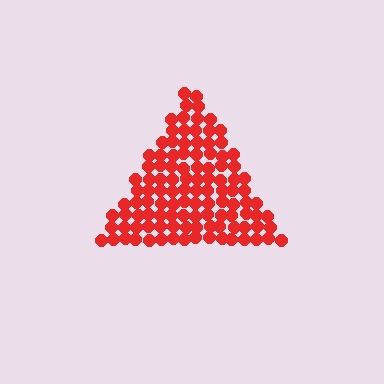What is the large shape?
The large shape is a triangle.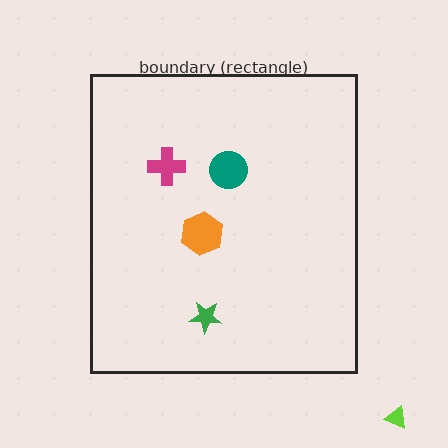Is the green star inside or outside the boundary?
Inside.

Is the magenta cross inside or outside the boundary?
Inside.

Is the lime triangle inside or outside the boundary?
Outside.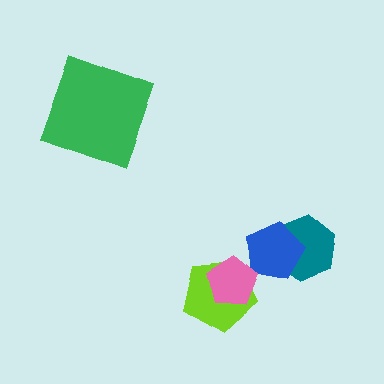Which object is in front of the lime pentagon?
The pink pentagon is in front of the lime pentagon.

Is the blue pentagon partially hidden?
No, no other shape covers it.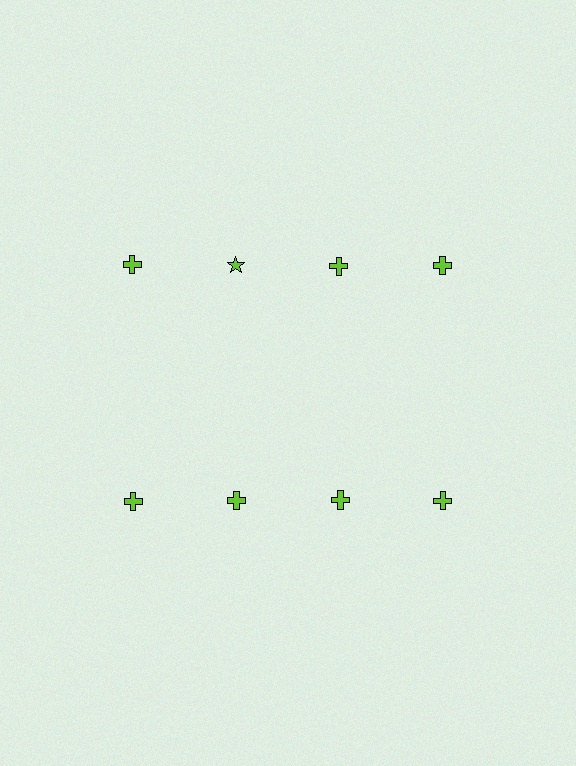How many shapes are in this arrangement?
There are 8 shapes arranged in a grid pattern.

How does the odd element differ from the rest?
It has a different shape: star instead of cross.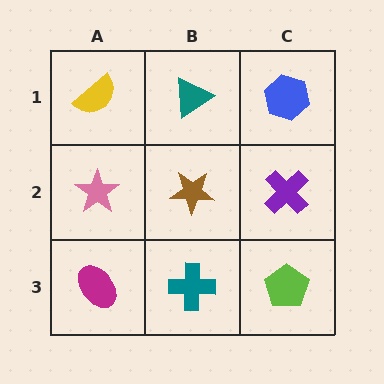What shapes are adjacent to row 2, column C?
A blue hexagon (row 1, column C), a lime pentagon (row 3, column C), a brown star (row 2, column B).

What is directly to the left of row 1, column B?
A yellow semicircle.